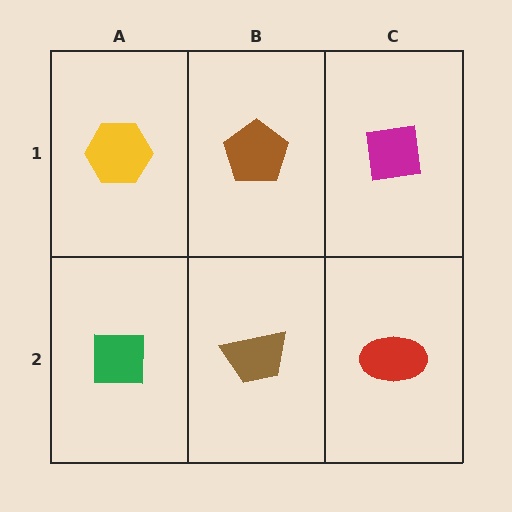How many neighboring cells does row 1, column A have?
2.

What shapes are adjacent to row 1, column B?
A brown trapezoid (row 2, column B), a yellow hexagon (row 1, column A), a magenta square (row 1, column C).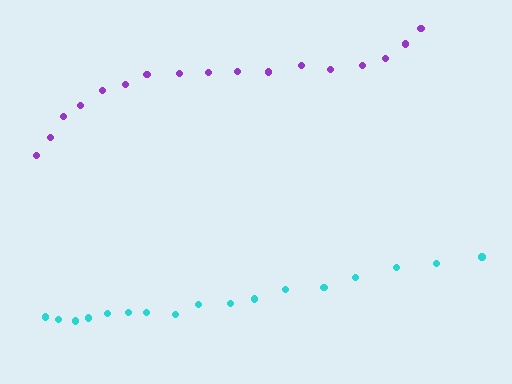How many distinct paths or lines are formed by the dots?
There are 2 distinct paths.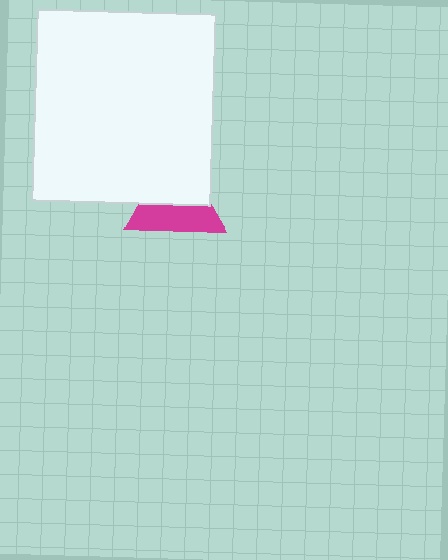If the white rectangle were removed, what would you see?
You would see the complete magenta triangle.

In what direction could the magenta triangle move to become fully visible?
The magenta triangle could move down. That would shift it out from behind the white rectangle entirely.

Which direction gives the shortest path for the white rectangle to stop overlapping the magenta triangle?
Moving up gives the shortest separation.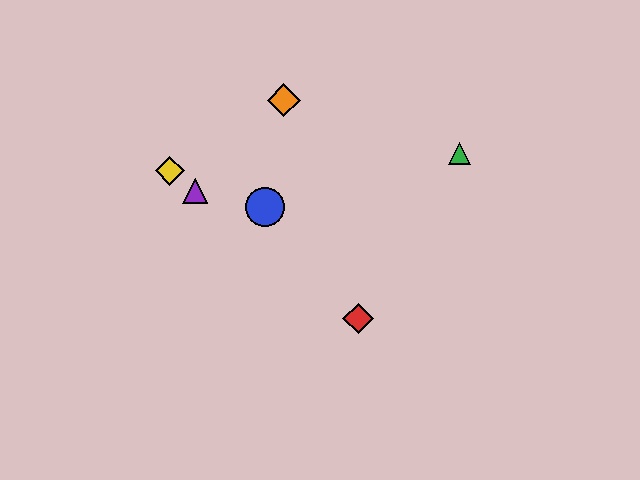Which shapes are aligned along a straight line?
The red diamond, the yellow diamond, the purple triangle are aligned along a straight line.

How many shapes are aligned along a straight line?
3 shapes (the red diamond, the yellow diamond, the purple triangle) are aligned along a straight line.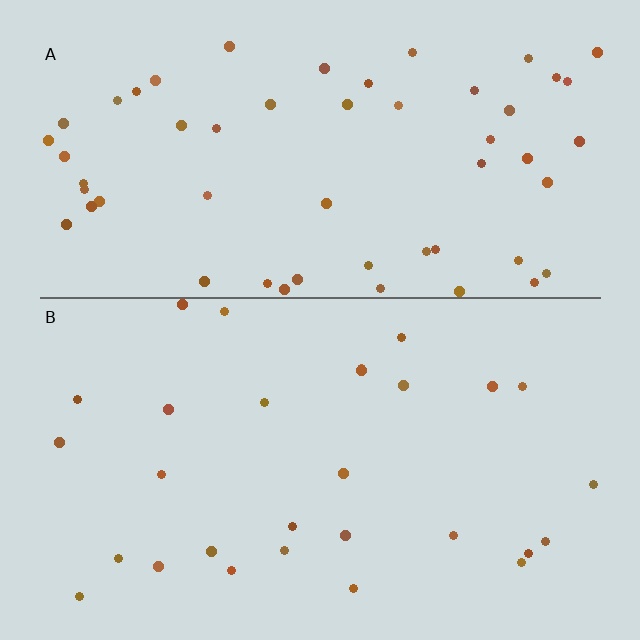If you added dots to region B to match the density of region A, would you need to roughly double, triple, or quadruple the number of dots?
Approximately double.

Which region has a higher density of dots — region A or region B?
A (the top).